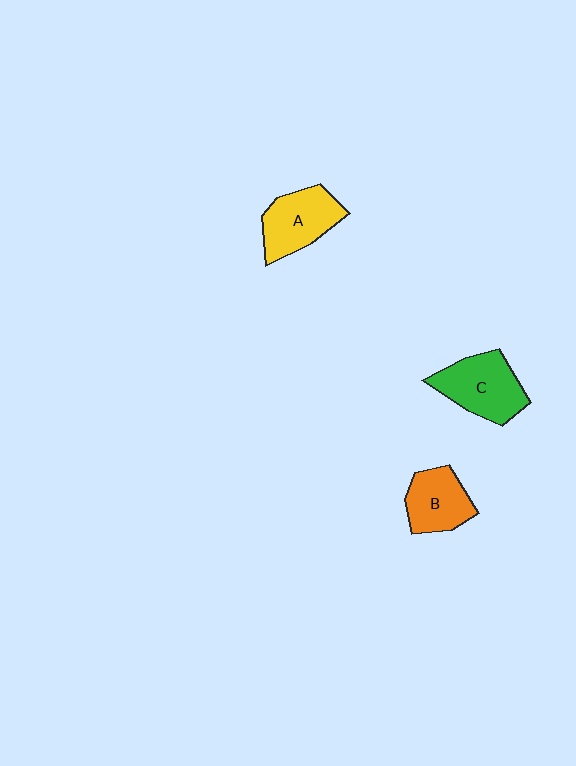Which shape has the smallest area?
Shape B (orange).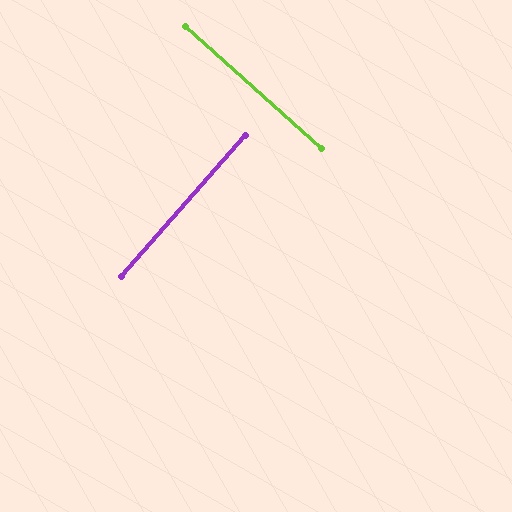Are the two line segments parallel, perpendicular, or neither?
Perpendicular — they meet at approximately 89°.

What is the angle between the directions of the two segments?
Approximately 89 degrees.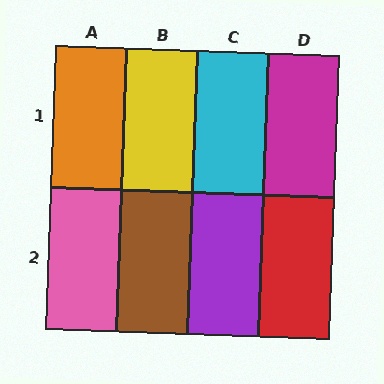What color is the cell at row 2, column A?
Pink.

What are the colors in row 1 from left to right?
Orange, yellow, cyan, magenta.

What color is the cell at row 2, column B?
Brown.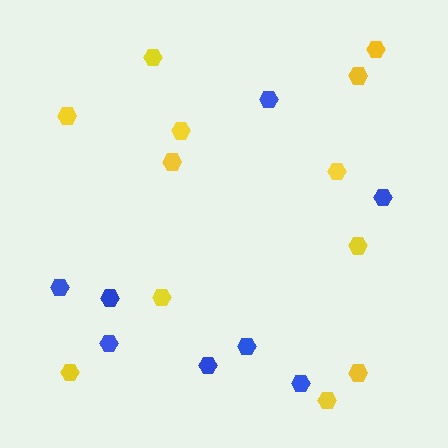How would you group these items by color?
There are 2 groups: one group of yellow hexagons (12) and one group of blue hexagons (8).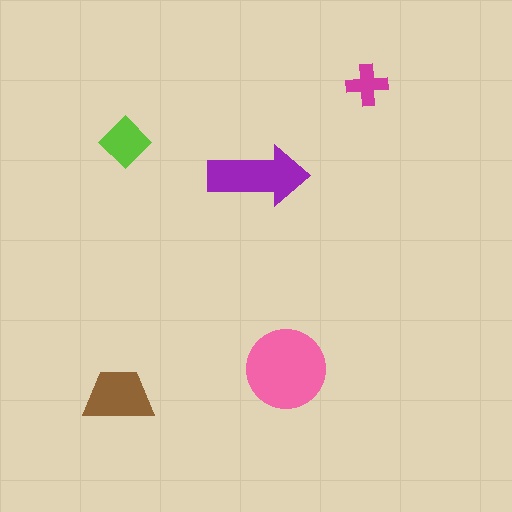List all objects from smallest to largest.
The magenta cross, the lime diamond, the brown trapezoid, the purple arrow, the pink circle.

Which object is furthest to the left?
The brown trapezoid is leftmost.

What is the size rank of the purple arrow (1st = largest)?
2nd.